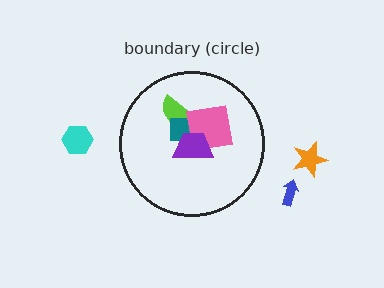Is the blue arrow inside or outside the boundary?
Outside.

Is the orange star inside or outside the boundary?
Outside.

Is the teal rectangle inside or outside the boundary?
Inside.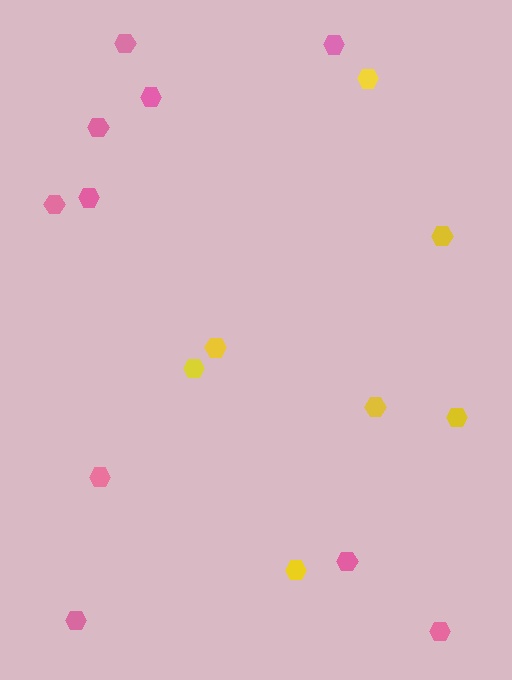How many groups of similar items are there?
There are 2 groups: one group of yellow hexagons (7) and one group of pink hexagons (10).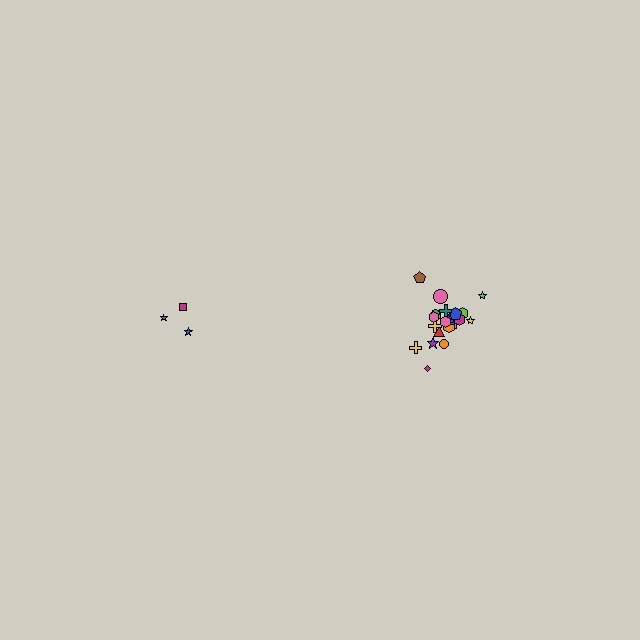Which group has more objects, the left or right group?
The right group.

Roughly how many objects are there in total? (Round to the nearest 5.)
Roughly 25 objects in total.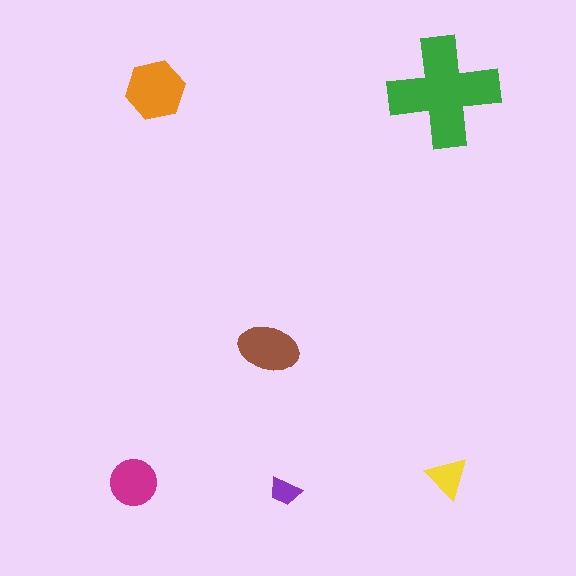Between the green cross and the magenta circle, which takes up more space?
The green cross.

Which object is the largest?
The green cross.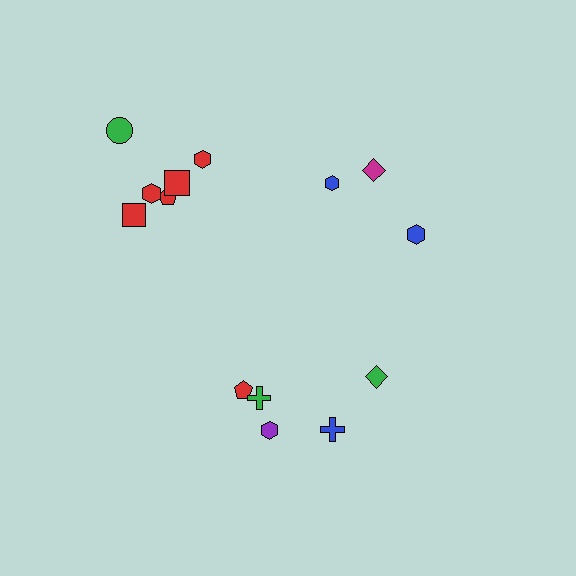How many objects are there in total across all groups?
There are 14 objects.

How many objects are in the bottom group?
There are 5 objects.